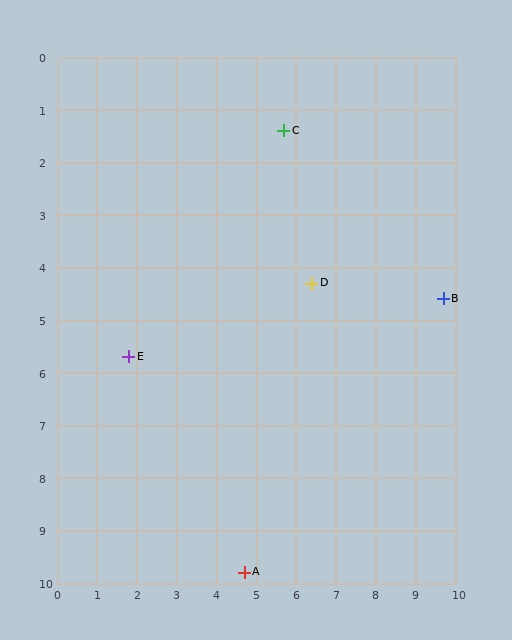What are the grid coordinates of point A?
Point A is at approximately (4.7, 9.8).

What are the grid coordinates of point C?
Point C is at approximately (5.7, 1.4).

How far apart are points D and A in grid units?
Points D and A are about 5.8 grid units apart.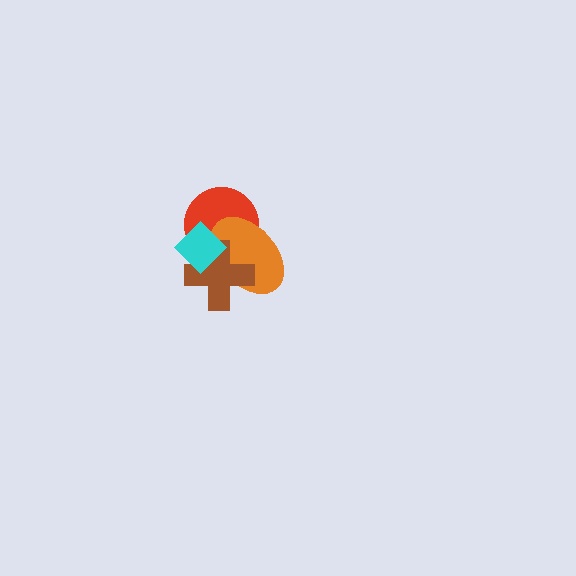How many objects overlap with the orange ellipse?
3 objects overlap with the orange ellipse.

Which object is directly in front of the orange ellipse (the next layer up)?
The brown cross is directly in front of the orange ellipse.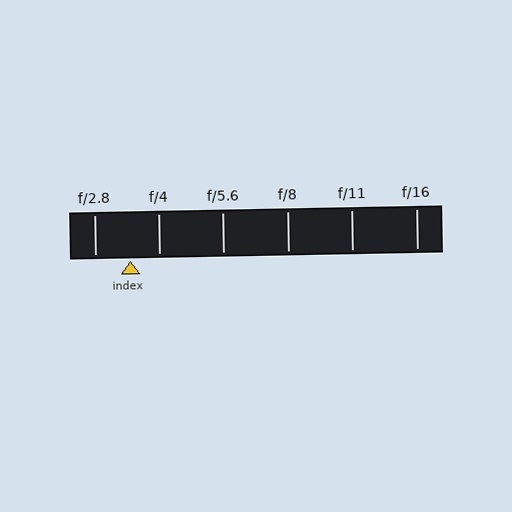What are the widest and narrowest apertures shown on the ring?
The widest aperture shown is f/2.8 and the narrowest is f/16.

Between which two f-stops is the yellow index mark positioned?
The index mark is between f/2.8 and f/4.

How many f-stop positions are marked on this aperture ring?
There are 6 f-stop positions marked.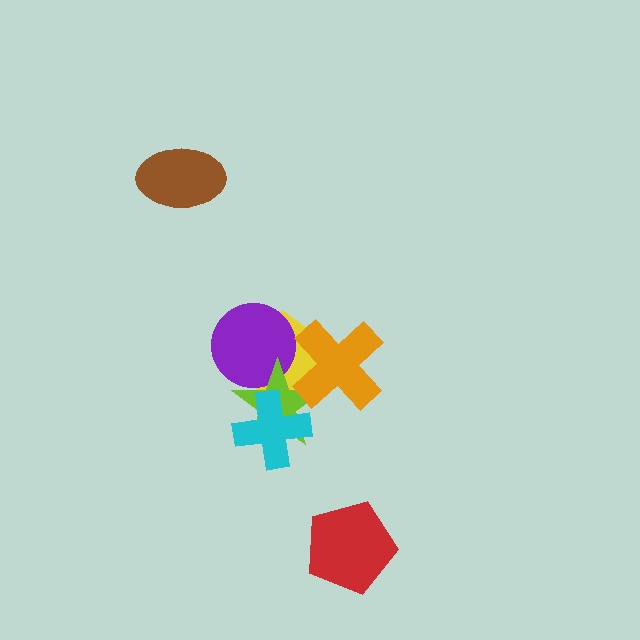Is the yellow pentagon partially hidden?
Yes, it is partially covered by another shape.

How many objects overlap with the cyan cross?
1 object overlaps with the cyan cross.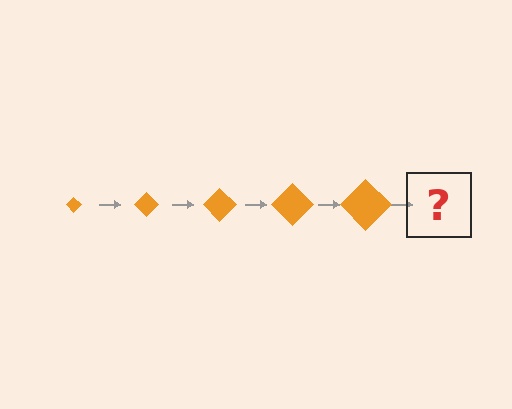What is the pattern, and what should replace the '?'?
The pattern is that the diamond gets progressively larger each step. The '?' should be an orange diamond, larger than the previous one.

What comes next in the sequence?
The next element should be an orange diamond, larger than the previous one.